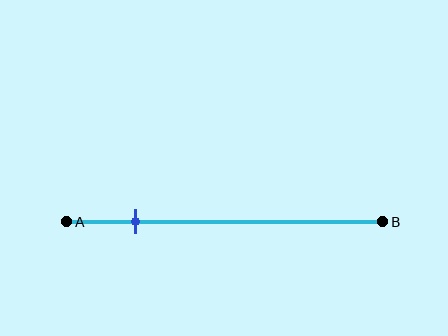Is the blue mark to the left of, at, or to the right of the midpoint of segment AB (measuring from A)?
The blue mark is to the left of the midpoint of segment AB.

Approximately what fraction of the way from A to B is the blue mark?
The blue mark is approximately 20% of the way from A to B.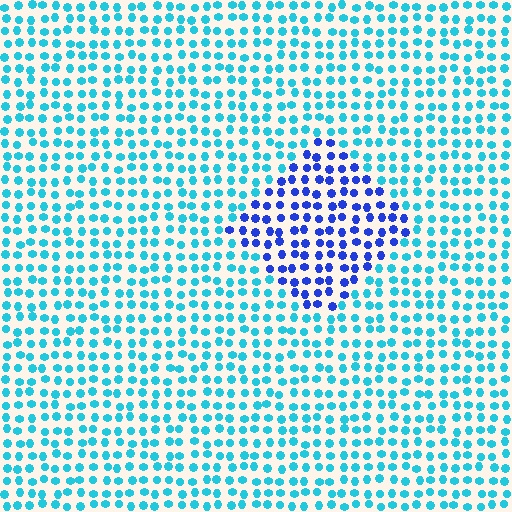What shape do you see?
I see a diamond.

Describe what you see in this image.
The image is filled with small cyan elements in a uniform arrangement. A diamond-shaped region is visible where the elements are tinted to a slightly different hue, forming a subtle color boundary.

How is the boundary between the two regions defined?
The boundary is defined purely by a slight shift in hue (about 45 degrees). Spacing, size, and orientation are identical on both sides.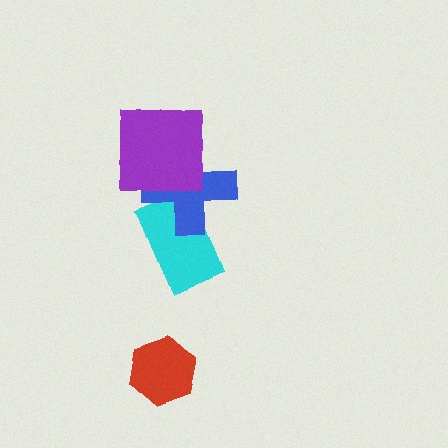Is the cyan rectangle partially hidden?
Yes, it is partially covered by another shape.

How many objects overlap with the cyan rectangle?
1 object overlaps with the cyan rectangle.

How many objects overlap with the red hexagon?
0 objects overlap with the red hexagon.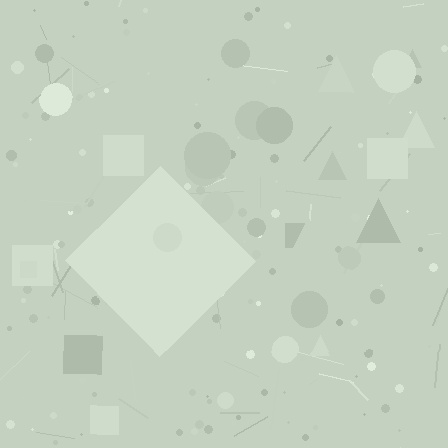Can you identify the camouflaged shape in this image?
The camouflaged shape is a diamond.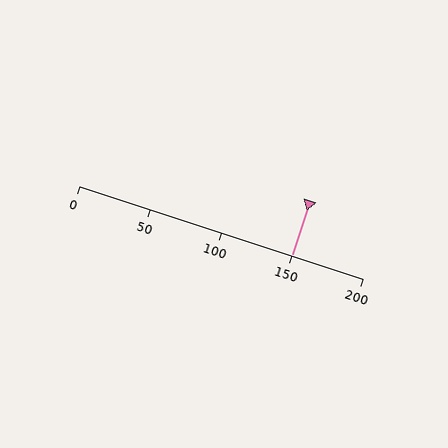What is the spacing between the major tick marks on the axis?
The major ticks are spaced 50 apart.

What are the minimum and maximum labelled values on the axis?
The axis runs from 0 to 200.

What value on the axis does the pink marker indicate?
The marker indicates approximately 150.